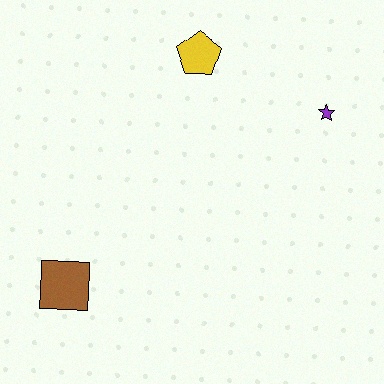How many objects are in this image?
There are 3 objects.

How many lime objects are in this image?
There are no lime objects.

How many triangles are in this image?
There are no triangles.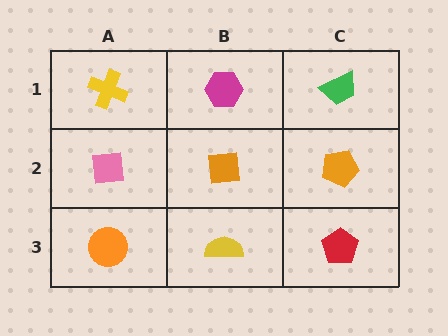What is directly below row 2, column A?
An orange circle.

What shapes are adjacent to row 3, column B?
An orange square (row 2, column B), an orange circle (row 3, column A), a red pentagon (row 3, column C).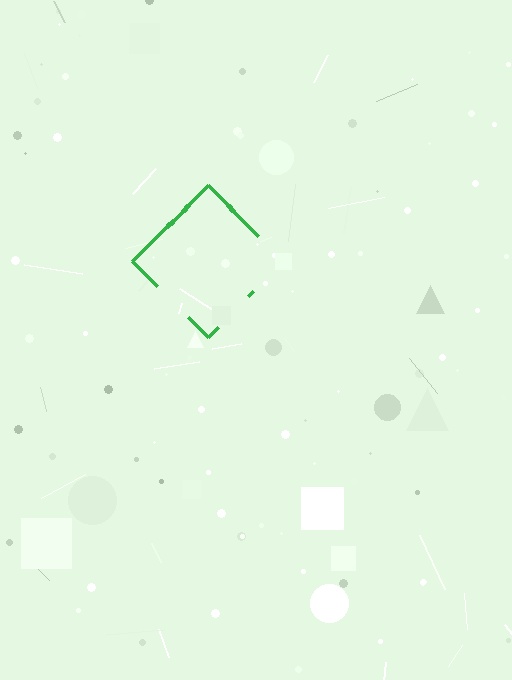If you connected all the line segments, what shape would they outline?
They would outline a diamond.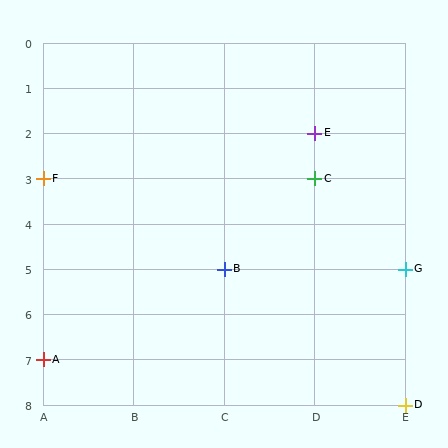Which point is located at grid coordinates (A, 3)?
Point F is at (A, 3).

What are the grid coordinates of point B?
Point B is at grid coordinates (C, 5).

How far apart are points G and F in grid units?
Points G and F are 4 columns and 2 rows apart (about 4.5 grid units diagonally).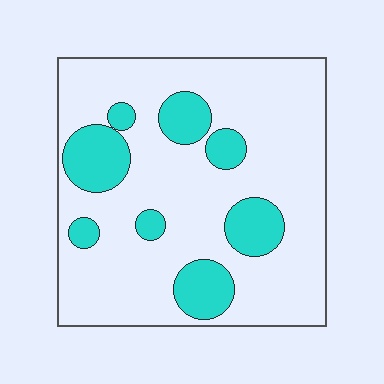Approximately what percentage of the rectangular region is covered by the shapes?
Approximately 20%.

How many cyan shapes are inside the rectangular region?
8.